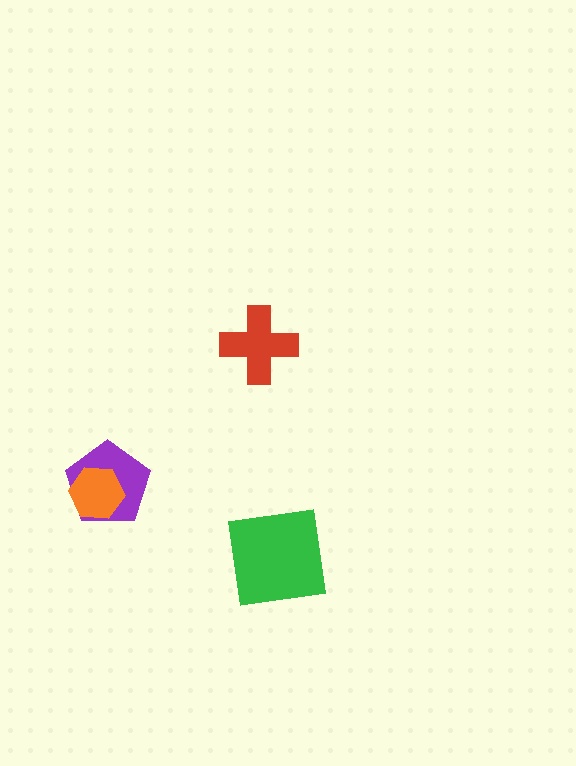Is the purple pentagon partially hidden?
Yes, it is partially covered by another shape.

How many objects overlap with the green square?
0 objects overlap with the green square.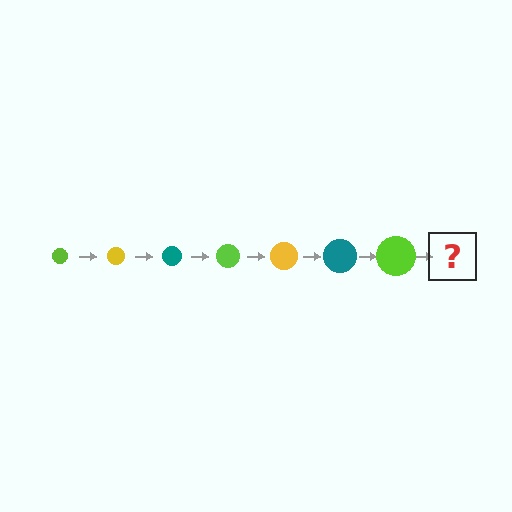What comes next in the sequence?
The next element should be a yellow circle, larger than the previous one.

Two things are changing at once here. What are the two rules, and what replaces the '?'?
The two rules are that the circle grows larger each step and the color cycles through lime, yellow, and teal. The '?' should be a yellow circle, larger than the previous one.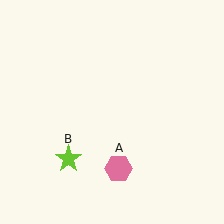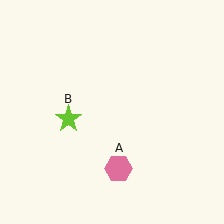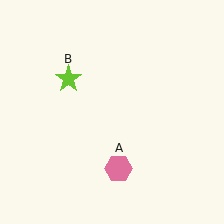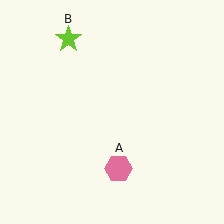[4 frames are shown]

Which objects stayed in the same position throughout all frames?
Pink hexagon (object A) remained stationary.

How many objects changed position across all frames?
1 object changed position: lime star (object B).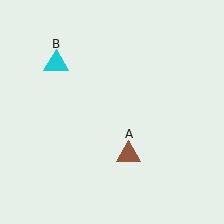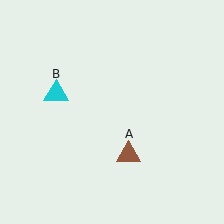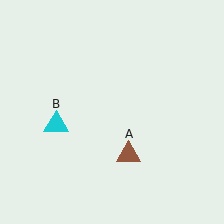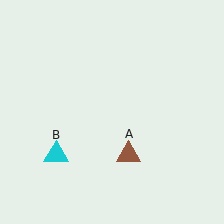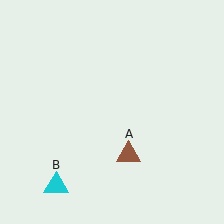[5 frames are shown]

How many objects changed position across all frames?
1 object changed position: cyan triangle (object B).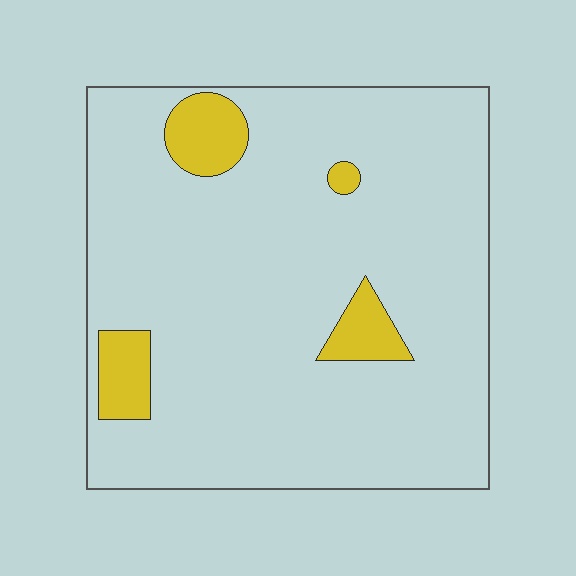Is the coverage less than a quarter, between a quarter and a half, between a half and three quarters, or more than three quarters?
Less than a quarter.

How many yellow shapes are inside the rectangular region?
4.